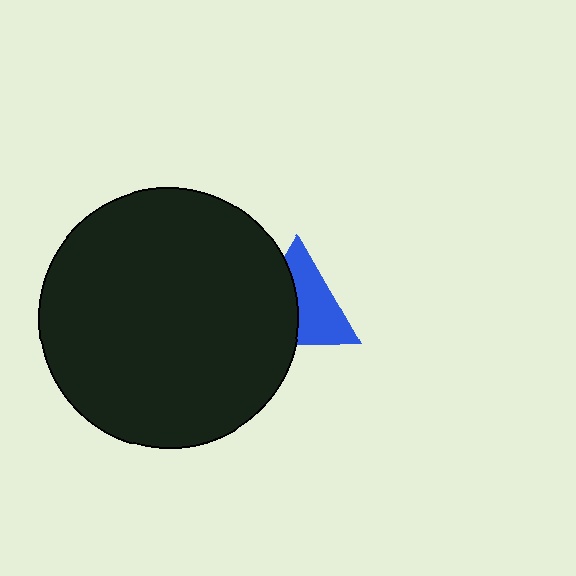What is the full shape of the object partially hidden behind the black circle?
The partially hidden object is a blue triangle.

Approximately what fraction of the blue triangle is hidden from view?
Roughly 46% of the blue triangle is hidden behind the black circle.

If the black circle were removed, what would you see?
You would see the complete blue triangle.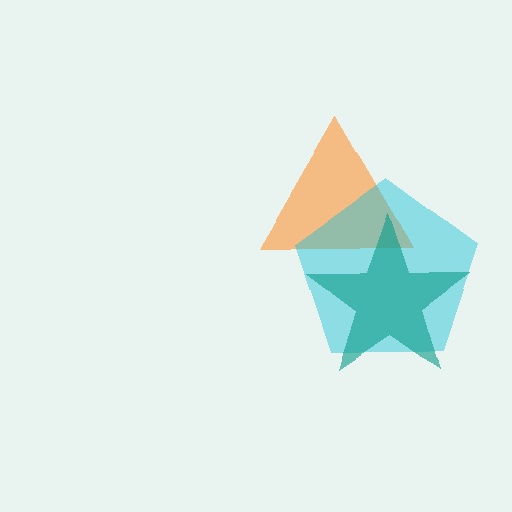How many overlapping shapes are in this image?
There are 3 overlapping shapes in the image.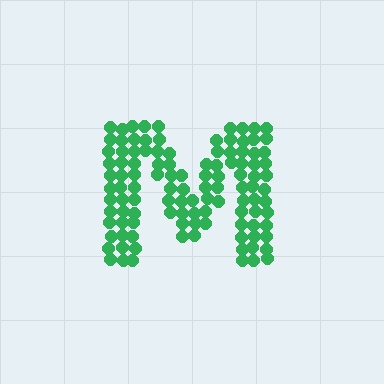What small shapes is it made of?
It is made of small circles.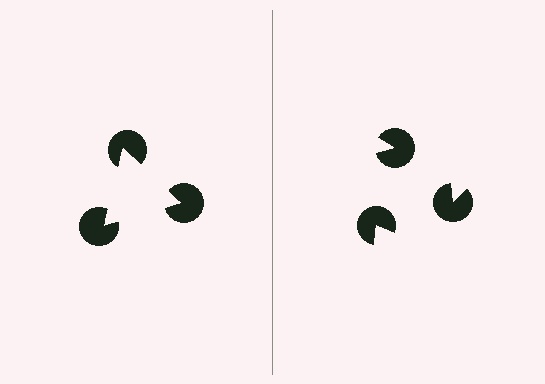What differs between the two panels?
The pac-man discs are positioned identically on both sides; only the wedge orientations differ. On the left they align to a triangle; on the right they are misaligned.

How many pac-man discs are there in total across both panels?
6 — 3 on each side.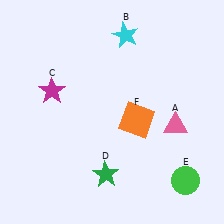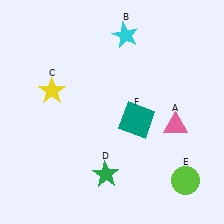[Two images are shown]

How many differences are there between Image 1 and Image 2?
There are 3 differences between the two images.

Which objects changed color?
C changed from magenta to yellow. E changed from green to lime. F changed from orange to teal.